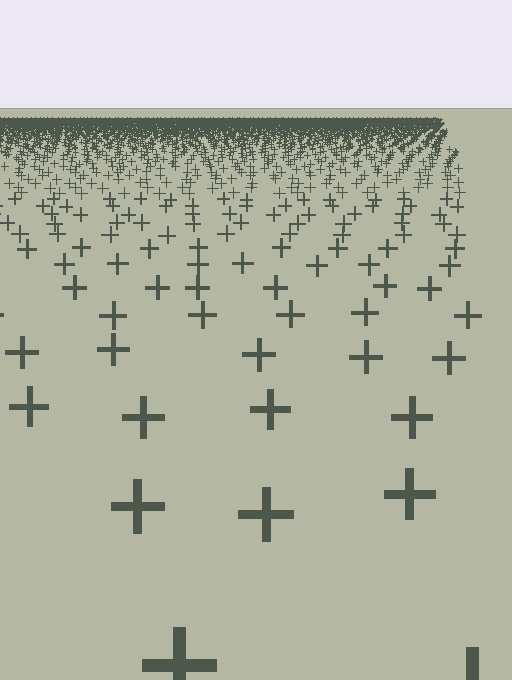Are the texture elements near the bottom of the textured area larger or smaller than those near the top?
Larger. Near the bottom, elements are closer to the viewer and appear at a bigger on-screen size.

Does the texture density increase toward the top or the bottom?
Density increases toward the top.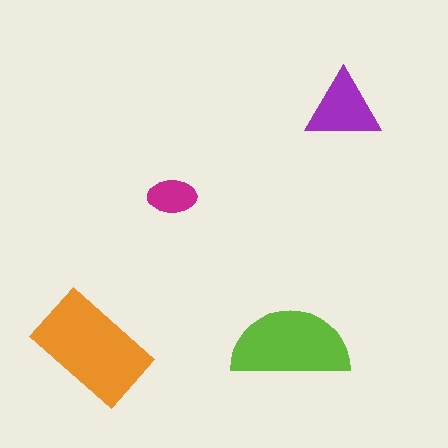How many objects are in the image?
There are 4 objects in the image.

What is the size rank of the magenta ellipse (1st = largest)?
4th.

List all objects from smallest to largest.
The magenta ellipse, the purple triangle, the lime semicircle, the orange rectangle.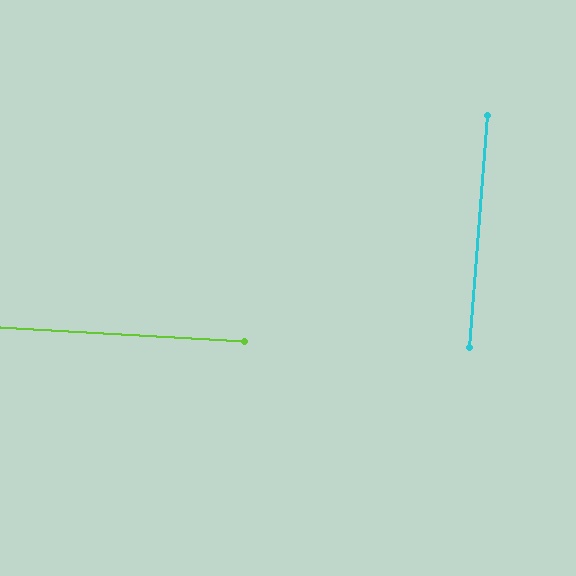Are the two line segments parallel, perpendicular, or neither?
Perpendicular — they meet at approximately 89°.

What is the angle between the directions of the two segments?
Approximately 89 degrees.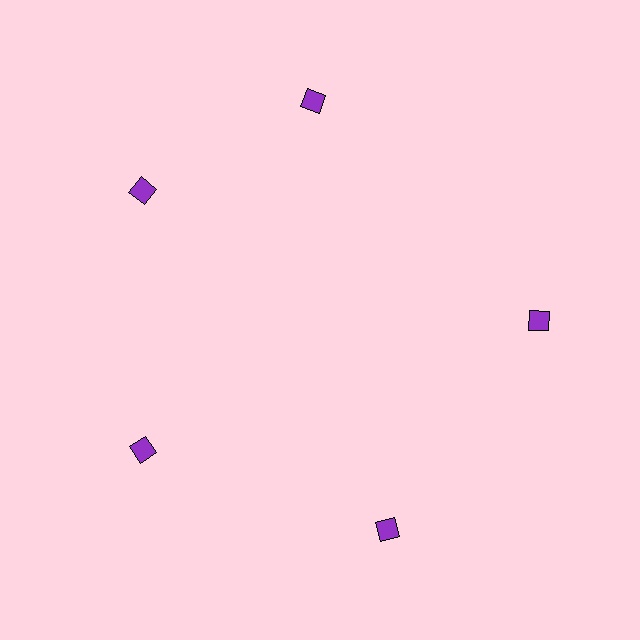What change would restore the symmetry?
The symmetry would be restored by rotating it back into even spacing with its neighbors so that all 5 diamonds sit at equal angles and equal distance from the center.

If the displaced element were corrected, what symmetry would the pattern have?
It would have 5-fold rotational symmetry — the pattern would map onto itself every 72 degrees.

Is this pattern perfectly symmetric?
No. The 5 purple diamonds are arranged in a ring, but one element near the 1 o'clock position is rotated out of alignment along the ring, breaking the 5-fold rotational symmetry.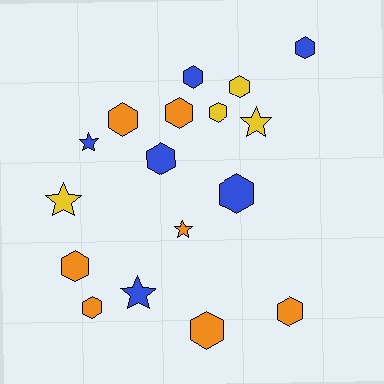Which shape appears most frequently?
Hexagon, with 12 objects.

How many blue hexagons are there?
There are 4 blue hexagons.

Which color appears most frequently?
Orange, with 7 objects.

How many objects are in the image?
There are 17 objects.